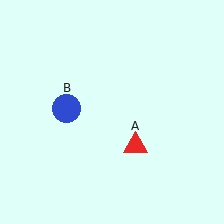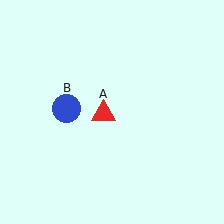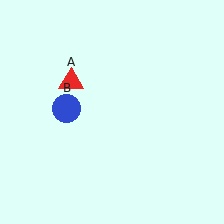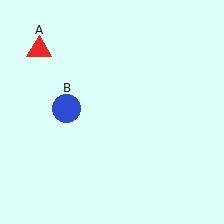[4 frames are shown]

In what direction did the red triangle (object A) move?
The red triangle (object A) moved up and to the left.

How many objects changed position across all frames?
1 object changed position: red triangle (object A).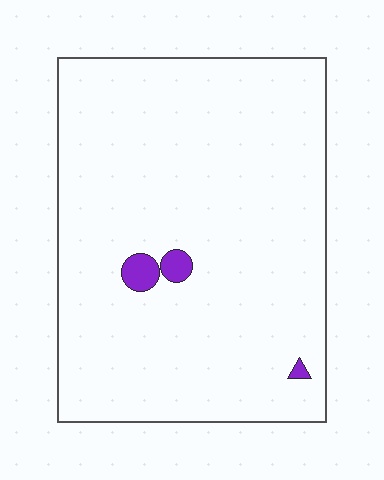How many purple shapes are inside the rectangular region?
3.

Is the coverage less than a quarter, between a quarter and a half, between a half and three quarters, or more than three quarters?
Less than a quarter.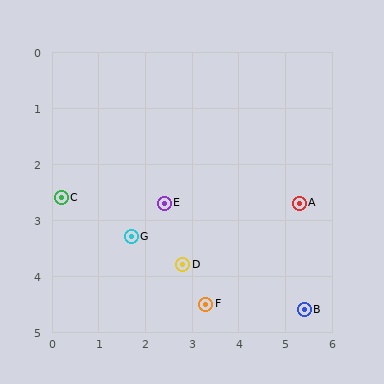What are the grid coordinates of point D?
Point D is at approximately (2.8, 3.8).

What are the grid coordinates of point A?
Point A is at approximately (5.3, 2.7).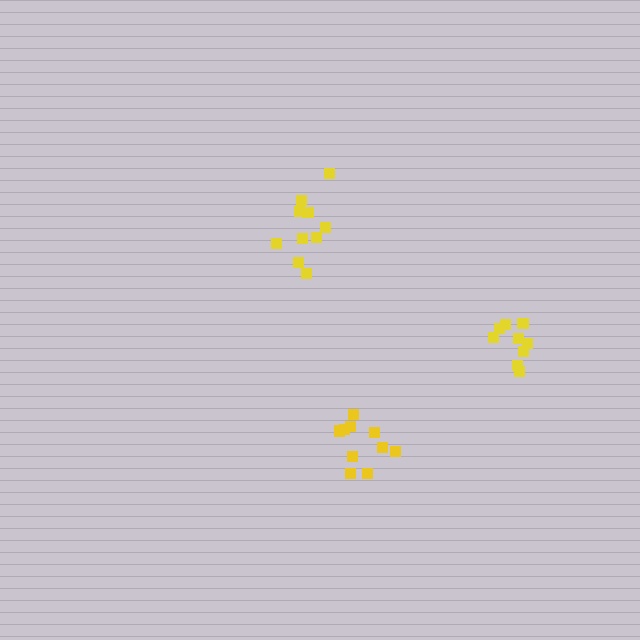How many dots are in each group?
Group 1: 9 dots, Group 2: 10 dots, Group 3: 10 dots (29 total).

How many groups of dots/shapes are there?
There are 3 groups.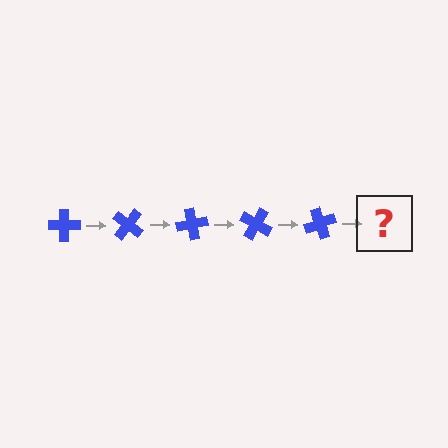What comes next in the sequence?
The next element should be a blue cross rotated 200 degrees.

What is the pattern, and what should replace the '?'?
The pattern is that the cross rotates 40 degrees each step. The '?' should be a blue cross rotated 200 degrees.